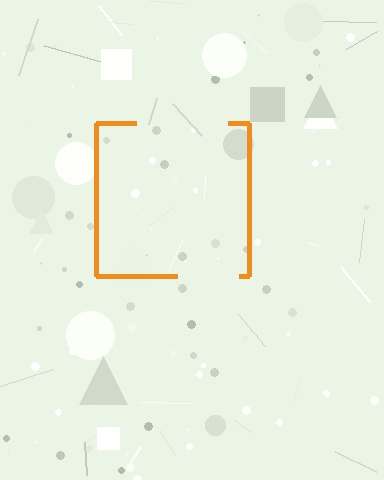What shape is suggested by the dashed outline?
The dashed outline suggests a square.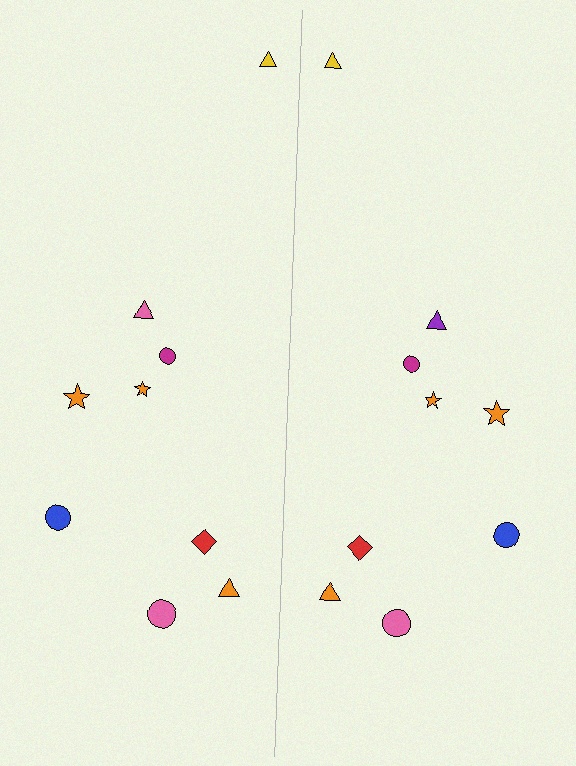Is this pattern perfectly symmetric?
No, the pattern is not perfectly symmetric. The purple triangle on the right side breaks the symmetry — its mirror counterpart is pink.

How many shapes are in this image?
There are 18 shapes in this image.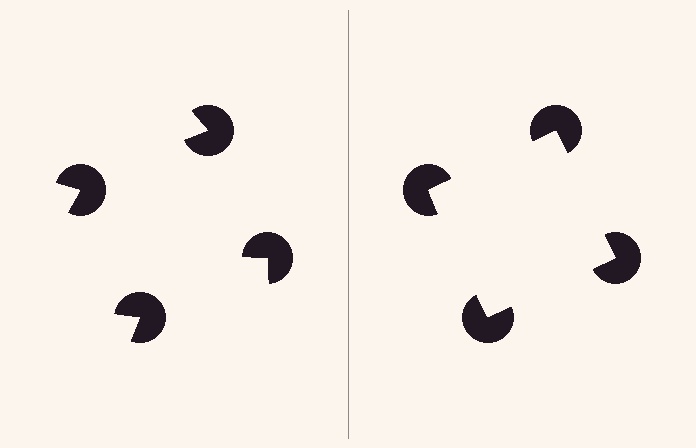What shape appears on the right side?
An illusory square.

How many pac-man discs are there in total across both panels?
8 — 4 on each side.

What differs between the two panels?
The pac-man discs are positioned identically on both sides; only the wedge orientations differ. On the right they align to a square; on the left they are misaligned.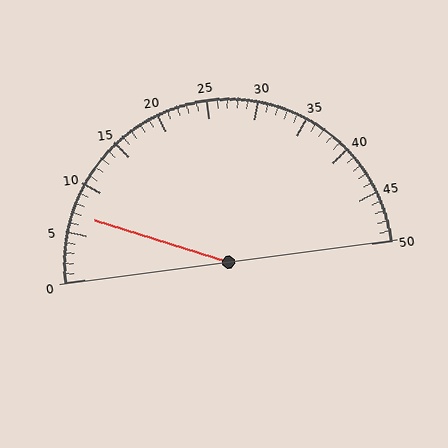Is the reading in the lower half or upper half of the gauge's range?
The reading is in the lower half of the range (0 to 50).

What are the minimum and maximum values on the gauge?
The gauge ranges from 0 to 50.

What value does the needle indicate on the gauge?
The needle indicates approximately 7.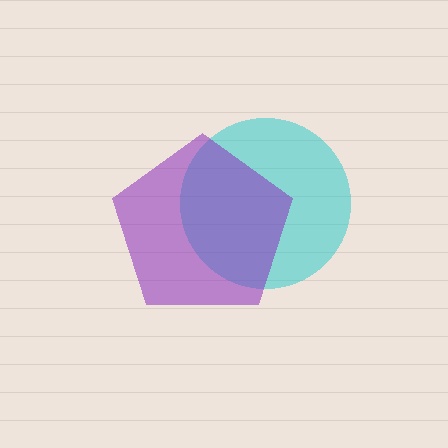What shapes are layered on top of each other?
The layered shapes are: a cyan circle, a purple pentagon.